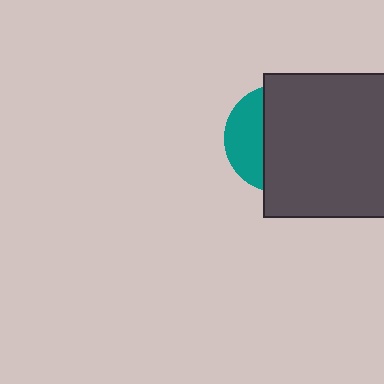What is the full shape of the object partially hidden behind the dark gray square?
The partially hidden object is a teal circle.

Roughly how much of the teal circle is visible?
A small part of it is visible (roughly 34%).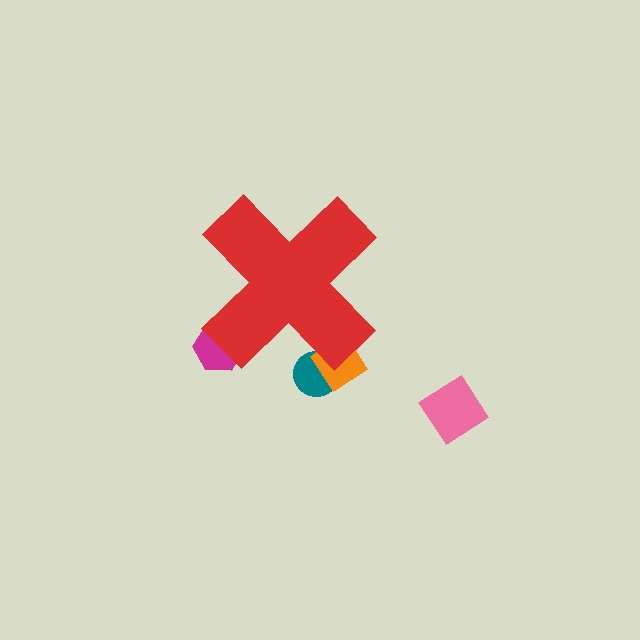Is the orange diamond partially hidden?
Yes, the orange diamond is partially hidden behind the red cross.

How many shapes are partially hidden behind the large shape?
3 shapes are partially hidden.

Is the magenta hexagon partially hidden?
Yes, the magenta hexagon is partially hidden behind the red cross.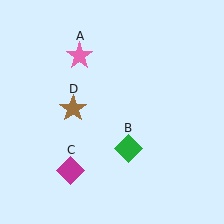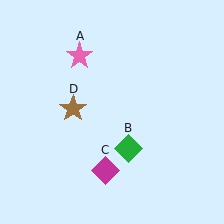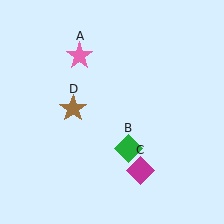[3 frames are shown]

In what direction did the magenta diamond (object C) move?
The magenta diamond (object C) moved right.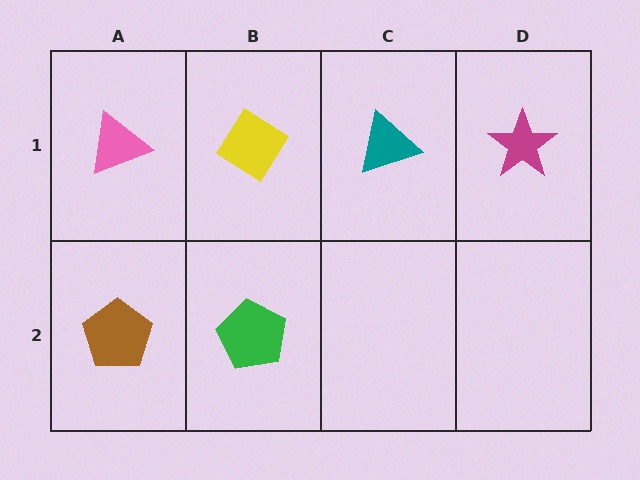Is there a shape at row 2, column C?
No, that cell is empty.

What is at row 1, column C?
A teal triangle.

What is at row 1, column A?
A pink triangle.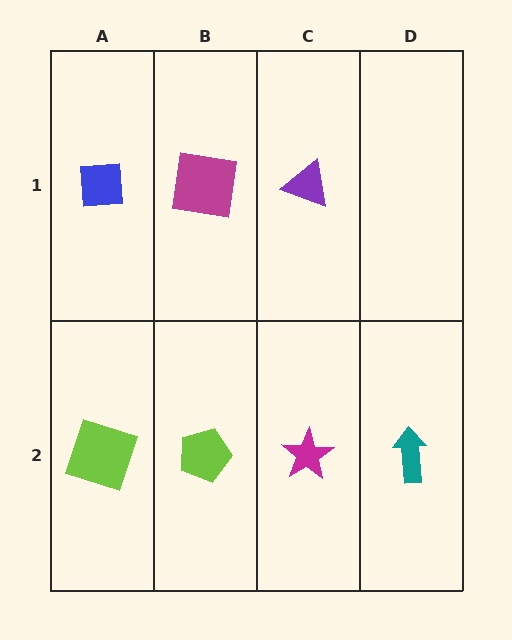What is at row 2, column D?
A teal arrow.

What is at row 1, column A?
A blue square.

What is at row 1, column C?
A purple triangle.